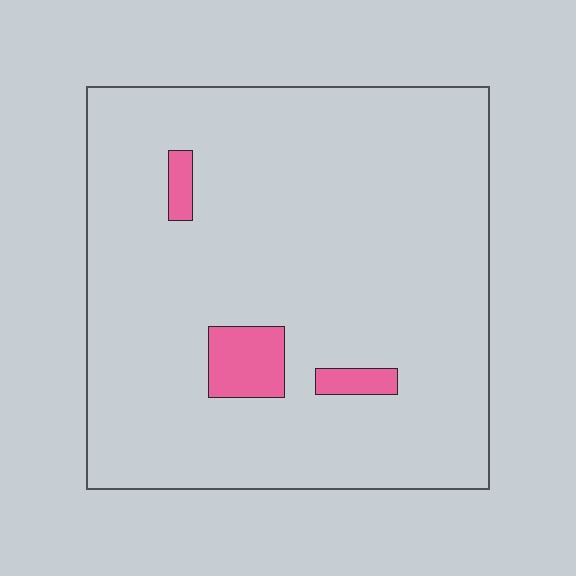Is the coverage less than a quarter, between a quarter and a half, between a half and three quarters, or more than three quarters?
Less than a quarter.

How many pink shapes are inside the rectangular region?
3.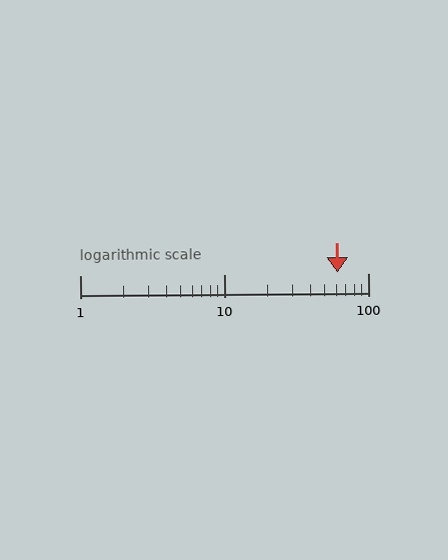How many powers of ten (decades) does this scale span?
The scale spans 2 decades, from 1 to 100.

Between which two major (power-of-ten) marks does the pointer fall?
The pointer is between 10 and 100.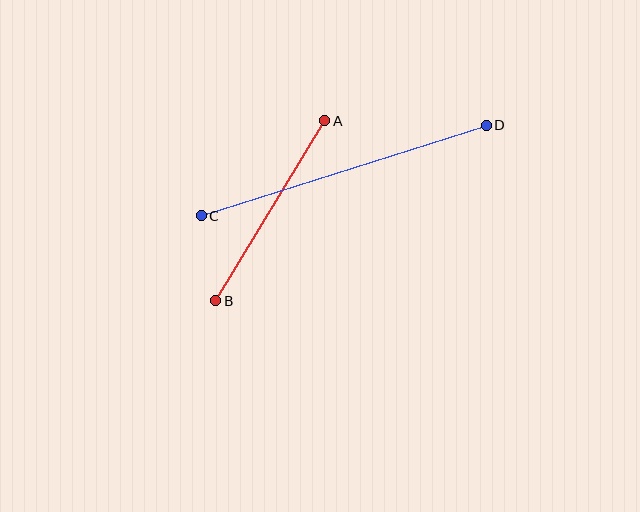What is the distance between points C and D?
The distance is approximately 299 pixels.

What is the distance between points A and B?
The distance is approximately 210 pixels.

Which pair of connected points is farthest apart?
Points C and D are farthest apart.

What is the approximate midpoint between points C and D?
The midpoint is at approximately (344, 171) pixels.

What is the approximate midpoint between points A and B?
The midpoint is at approximately (270, 211) pixels.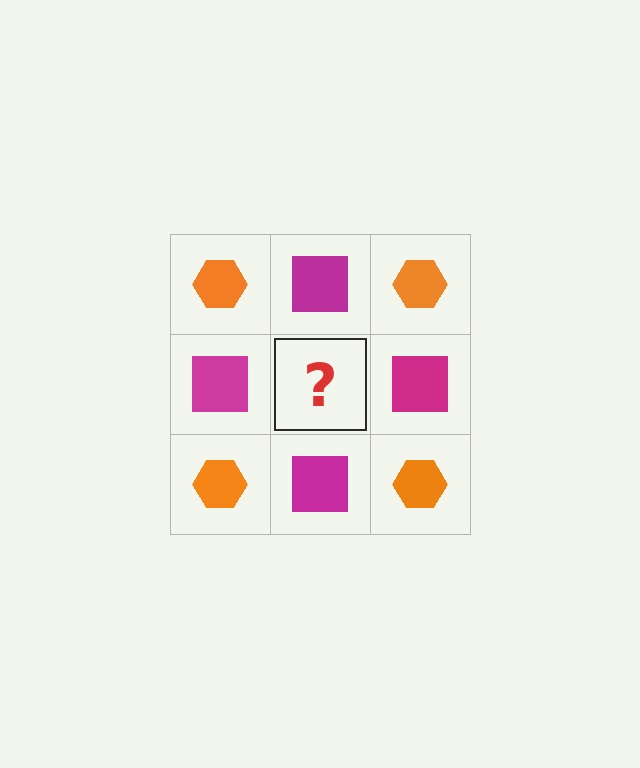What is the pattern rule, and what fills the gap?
The rule is that it alternates orange hexagon and magenta square in a checkerboard pattern. The gap should be filled with an orange hexagon.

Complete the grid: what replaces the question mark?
The question mark should be replaced with an orange hexagon.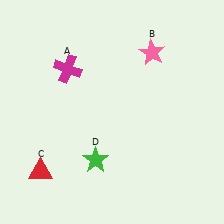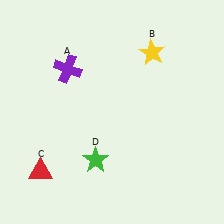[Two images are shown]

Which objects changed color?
A changed from magenta to purple. B changed from pink to yellow.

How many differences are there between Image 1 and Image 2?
There are 2 differences between the two images.